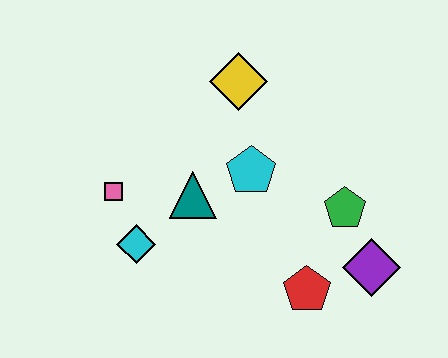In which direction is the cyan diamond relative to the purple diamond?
The cyan diamond is to the left of the purple diamond.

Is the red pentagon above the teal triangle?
No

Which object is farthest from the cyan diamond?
The purple diamond is farthest from the cyan diamond.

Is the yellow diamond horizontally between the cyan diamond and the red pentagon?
Yes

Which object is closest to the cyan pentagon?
The teal triangle is closest to the cyan pentagon.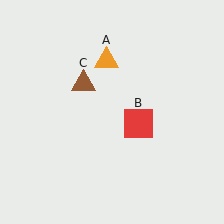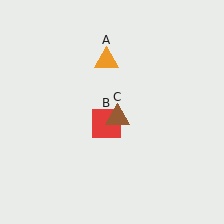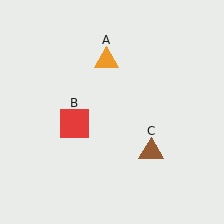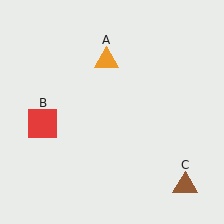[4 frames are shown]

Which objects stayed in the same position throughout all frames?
Orange triangle (object A) remained stationary.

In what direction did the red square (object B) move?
The red square (object B) moved left.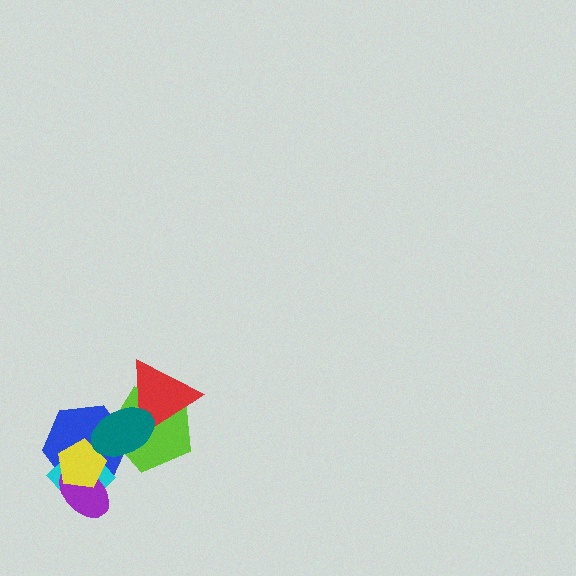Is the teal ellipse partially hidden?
No, no other shape covers it.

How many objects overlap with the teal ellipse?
5 objects overlap with the teal ellipse.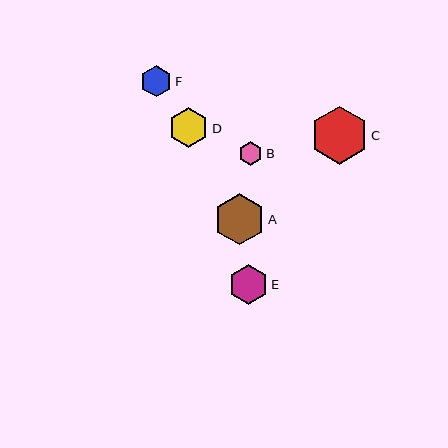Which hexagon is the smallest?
Hexagon B is the smallest with a size of approximately 24 pixels.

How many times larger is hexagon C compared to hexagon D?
Hexagon C is approximately 1.4 times the size of hexagon D.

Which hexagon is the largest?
Hexagon C is the largest with a size of approximately 57 pixels.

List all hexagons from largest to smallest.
From largest to smallest: C, A, D, E, F, B.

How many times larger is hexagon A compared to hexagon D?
Hexagon A is approximately 1.3 times the size of hexagon D.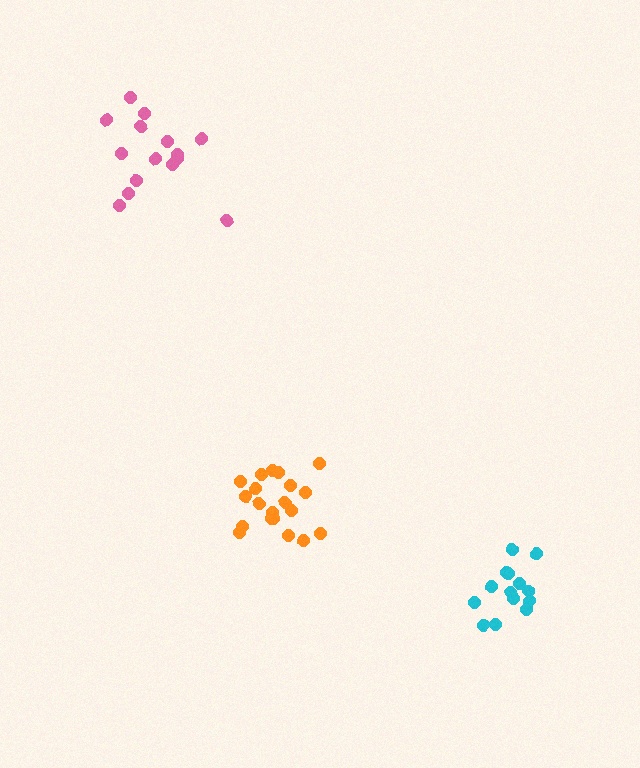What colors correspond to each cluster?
The clusters are colored: pink, orange, cyan.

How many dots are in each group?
Group 1: 15 dots, Group 2: 20 dots, Group 3: 14 dots (49 total).